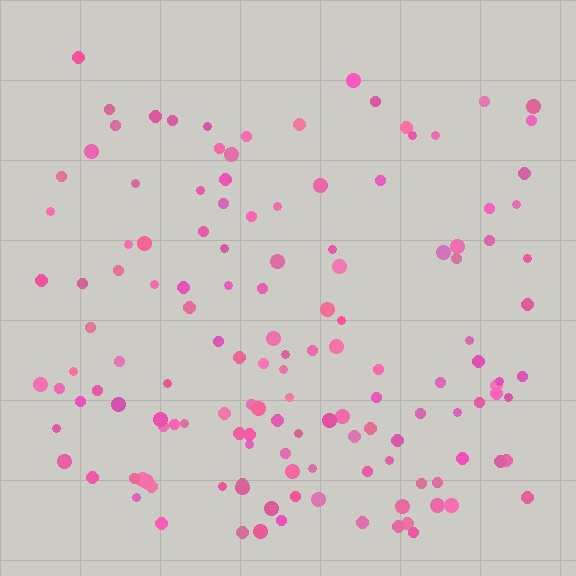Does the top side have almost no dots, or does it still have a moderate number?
Still a moderate number, just noticeably fewer than the bottom.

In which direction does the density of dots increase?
From top to bottom, with the bottom side densest.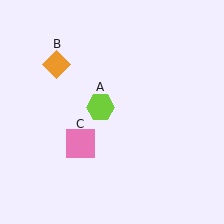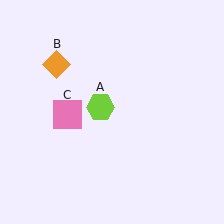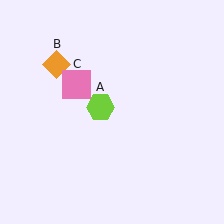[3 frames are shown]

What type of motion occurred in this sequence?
The pink square (object C) rotated clockwise around the center of the scene.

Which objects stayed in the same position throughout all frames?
Lime hexagon (object A) and orange diamond (object B) remained stationary.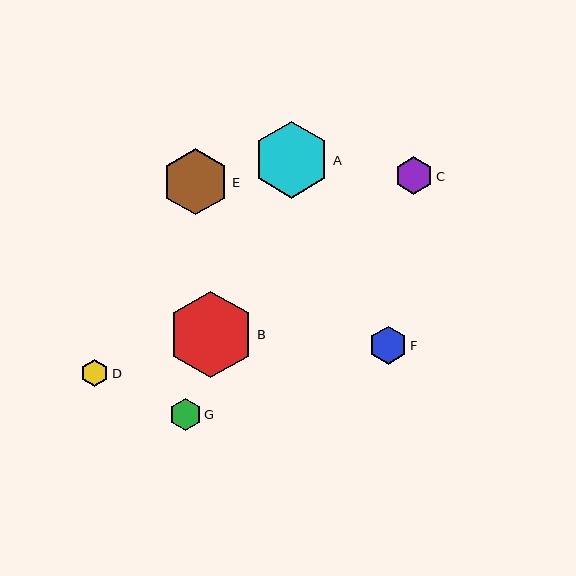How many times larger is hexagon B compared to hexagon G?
Hexagon B is approximately 2.7 times the size of hexagon G.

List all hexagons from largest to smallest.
From largest to smallest: B, A, E, F, C, G, D.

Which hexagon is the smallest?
Hexagon D is the smallest with a size of approximately 28 pixels.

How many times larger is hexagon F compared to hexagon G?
Hexagon F is approximately 1.2 times the size of hexagon G.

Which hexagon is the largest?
Hexagon B is the largest with a size of approximately 87 pixels.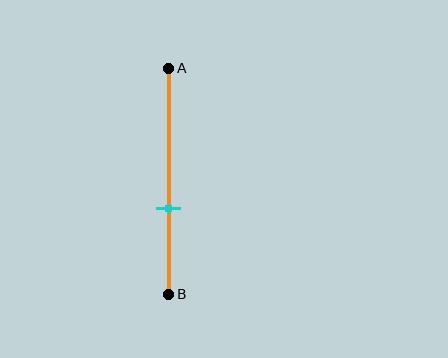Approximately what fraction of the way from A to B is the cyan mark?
The cyan mark is approximately 60% of the way from A to B.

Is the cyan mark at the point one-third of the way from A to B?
No, the mark is at about 60% from A, not at the 33% one-third point.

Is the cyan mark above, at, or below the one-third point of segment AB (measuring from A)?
The cyan mark is below the one-third point of segment AB.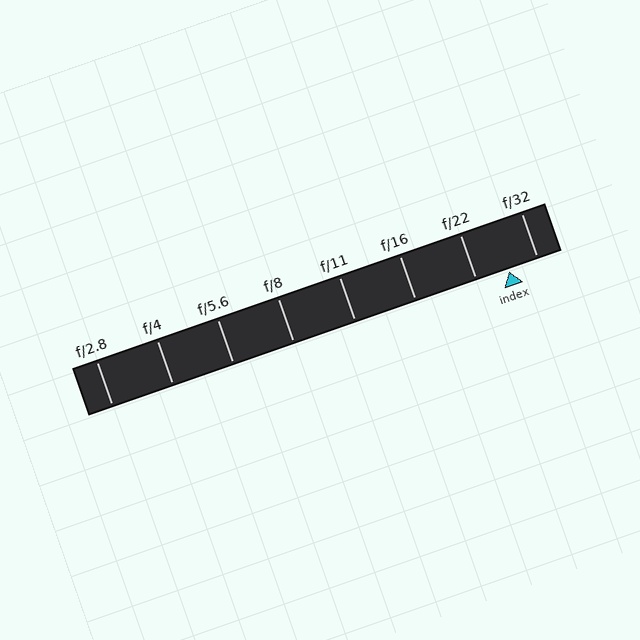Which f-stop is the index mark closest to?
The index mark is closest to f/32.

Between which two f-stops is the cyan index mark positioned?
The index mark is between f/22 and f/32.